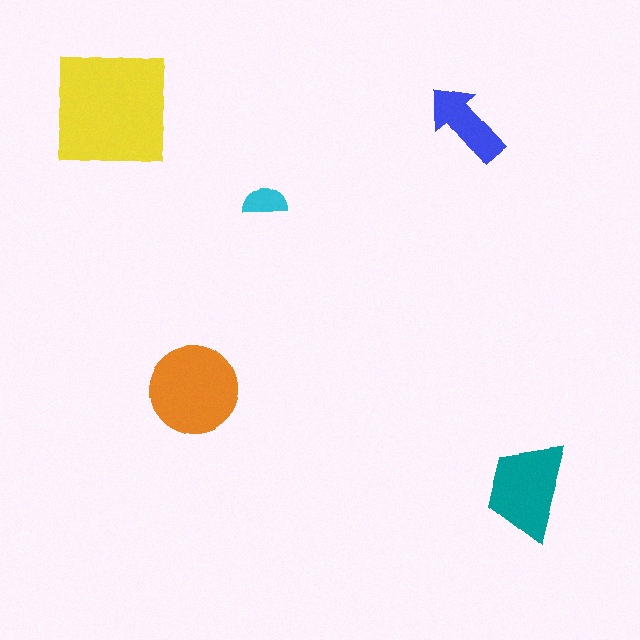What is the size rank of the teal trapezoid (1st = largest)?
3rd.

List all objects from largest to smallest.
The yellow square, the orange circle, the teal trapezoid, the blue arrow, the cyan semicircle.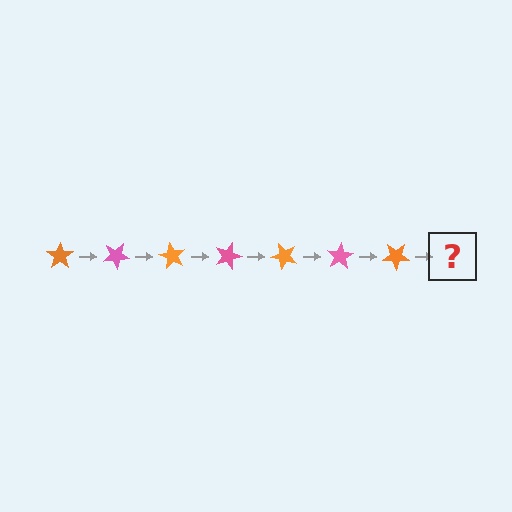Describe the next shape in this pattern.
It should be a pink star, rotated 210 degrees from the start.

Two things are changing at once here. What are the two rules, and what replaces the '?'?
The two rules are that it rotates 30 degrees each step and the color cycles through orange and pink. The '?' should be a pink star, rotated 210 degrees from the start.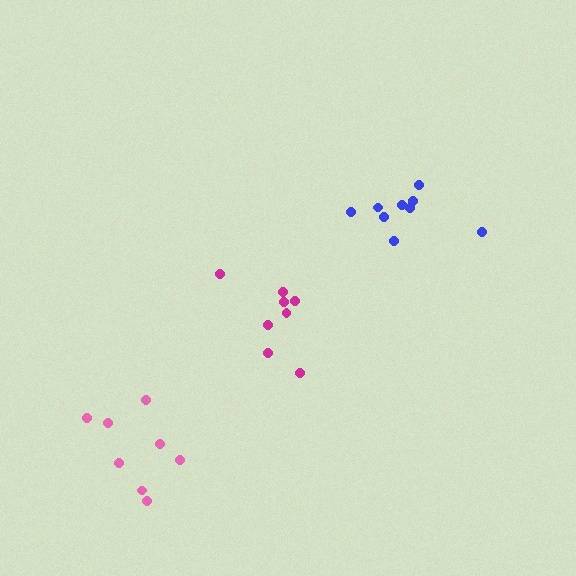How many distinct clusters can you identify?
There are 3 distinct clusters.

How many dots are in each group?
Group 1: 8 dots, Group 2: 9 dots, Group 3: 8 dots (25 total).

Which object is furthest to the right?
The blue cluster is rightmost.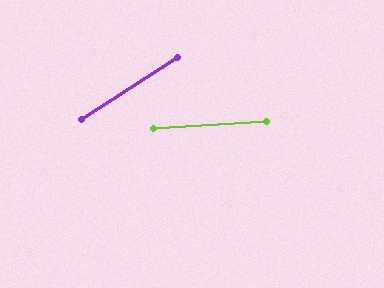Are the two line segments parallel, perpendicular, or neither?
Neither parallel nor perpendicular — they differ by about 30°.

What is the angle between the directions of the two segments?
Approximately 30 degrees.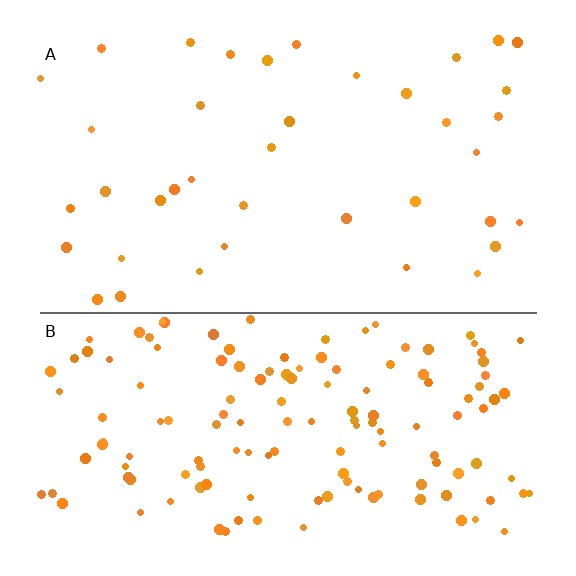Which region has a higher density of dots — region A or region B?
B (the bottom).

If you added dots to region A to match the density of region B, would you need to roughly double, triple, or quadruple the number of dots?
Approximately quadruple.